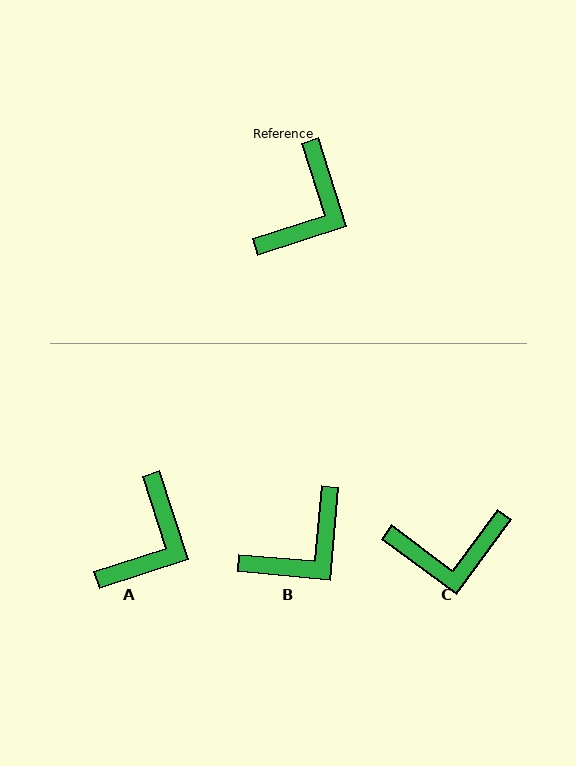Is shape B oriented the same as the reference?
No, it is off by about 23 degrees.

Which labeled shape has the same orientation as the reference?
A.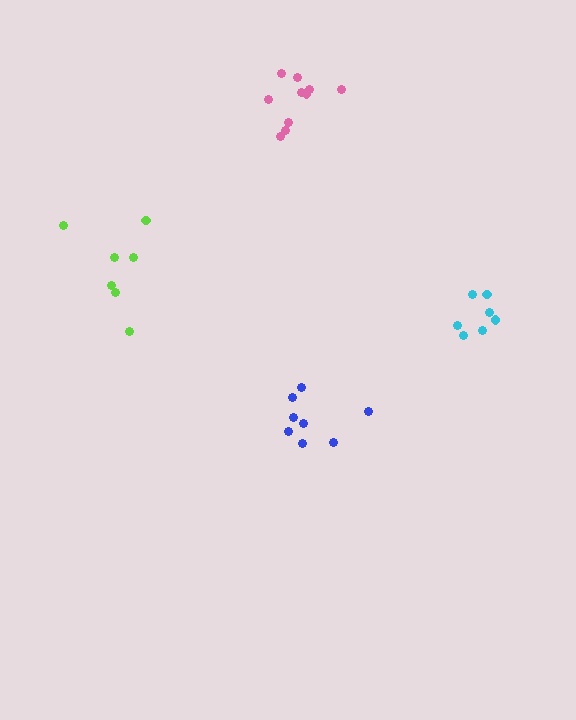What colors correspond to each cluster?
The clusters are colored: cyan, pink, blue, lime.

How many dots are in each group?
Group 1: 7 dots, Group 2: 10 dots, Group 3: 8 dots, Group 4: 7 dots (32 total).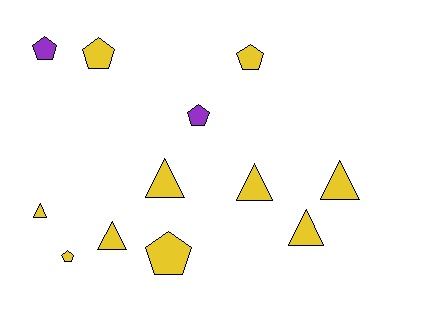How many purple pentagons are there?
There are 2 purple pentagons.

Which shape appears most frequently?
Pentagon, with 6 objects.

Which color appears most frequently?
Yellow, with 10 objects.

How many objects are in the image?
There are 12 objects.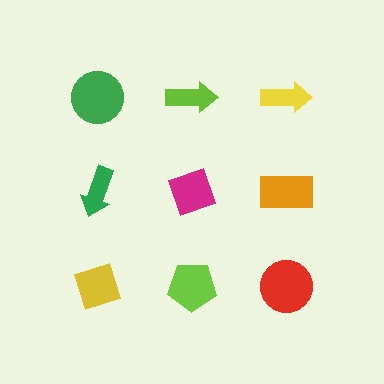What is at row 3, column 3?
A red circle.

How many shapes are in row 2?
3 shapes.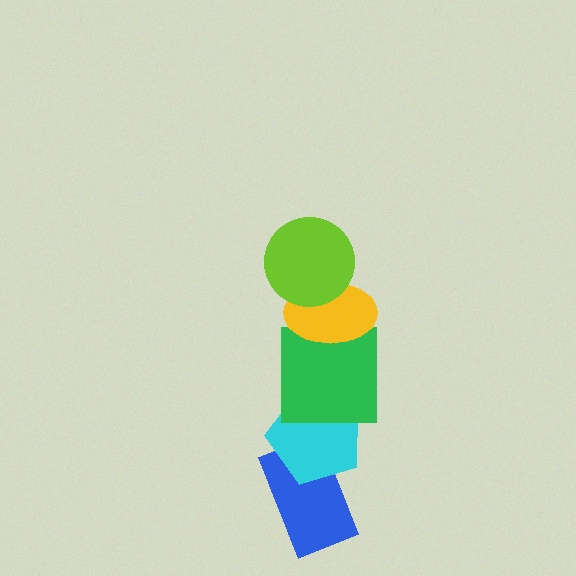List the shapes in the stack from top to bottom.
From top to bottom: the lime circle, the yellow ellipse, the green square, the cyan pentagon, the blue rectangle.